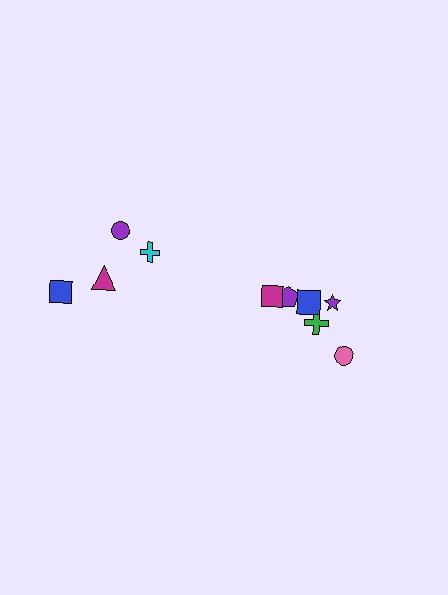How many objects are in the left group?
There are 4 objects.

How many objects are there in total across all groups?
There are 10 objects.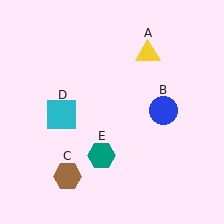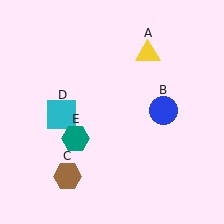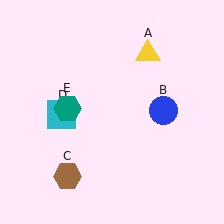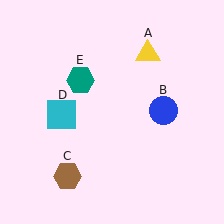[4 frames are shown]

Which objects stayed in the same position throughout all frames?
Yellow triangle (object A) and blue circle (object B) and brown hexagon (object C) and cyan square (object D) remained stationary.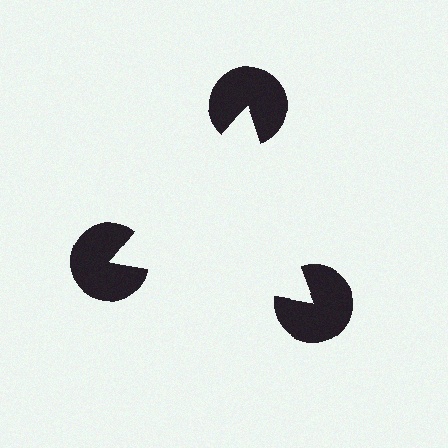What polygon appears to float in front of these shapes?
An illusory triangle — its edges are inferred from the aligned wedge cuts in the pac-man discs, not physically drawn.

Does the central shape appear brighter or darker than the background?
It typically appears slightly brighter than the background, even though no actual brightness change is drawn.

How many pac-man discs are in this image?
There are 3 — one at each vertex of the illusory triangle.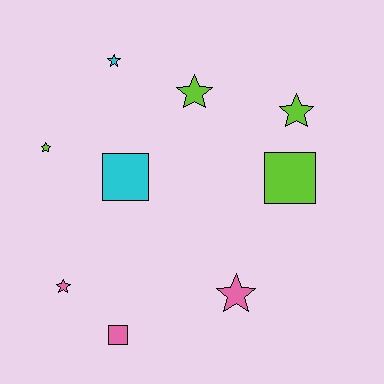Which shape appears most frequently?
Star, with 6 objects.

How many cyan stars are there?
There is 1 cyan star.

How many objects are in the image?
There are 9 objects.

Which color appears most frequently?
Lime, with 4 objects.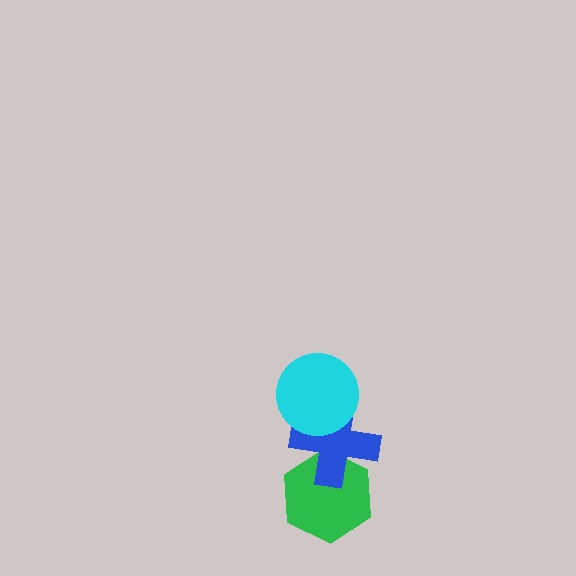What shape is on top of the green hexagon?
The blue cross is on top of the green hexagon.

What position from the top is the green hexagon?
The green hexagon is 3rd from the top.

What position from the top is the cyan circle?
The cyan circle is 1st from the top.